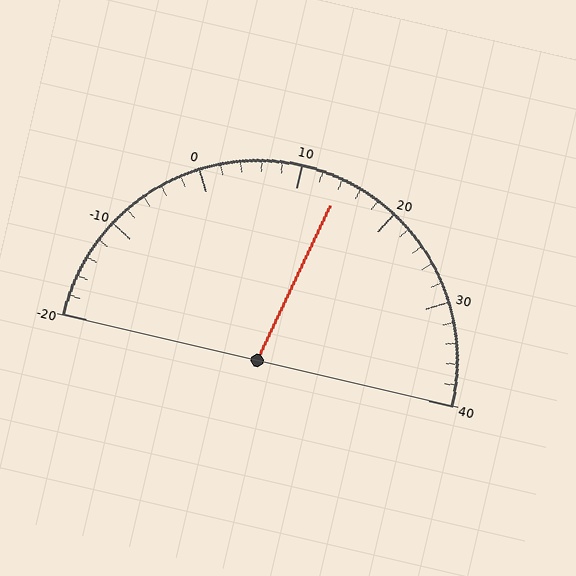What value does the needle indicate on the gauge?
The needle indicates approximately 14.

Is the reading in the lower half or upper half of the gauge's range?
The reading is in the upper half of the range (-20 to 40).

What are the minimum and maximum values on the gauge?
The gauge ranges from -20 to 40.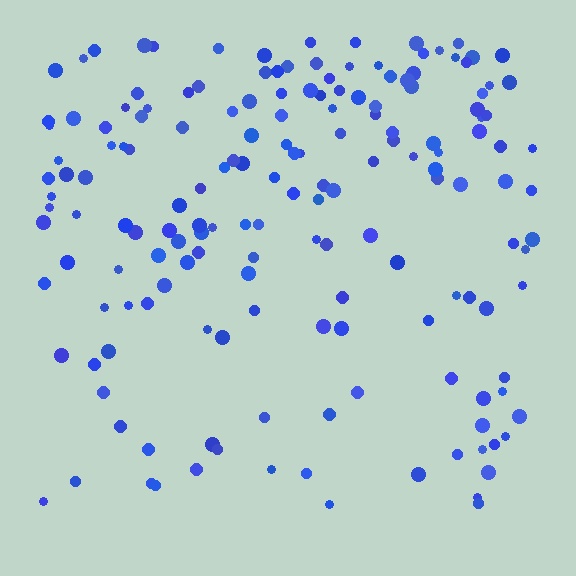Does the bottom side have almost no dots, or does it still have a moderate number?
Still a moderate number, just noticeably fewer than the top.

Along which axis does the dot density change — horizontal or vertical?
Vertical.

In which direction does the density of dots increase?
From bottom to top, with the top side densest.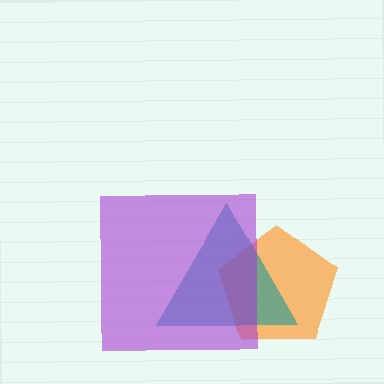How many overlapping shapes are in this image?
There are 3 overlapping shapes in the image.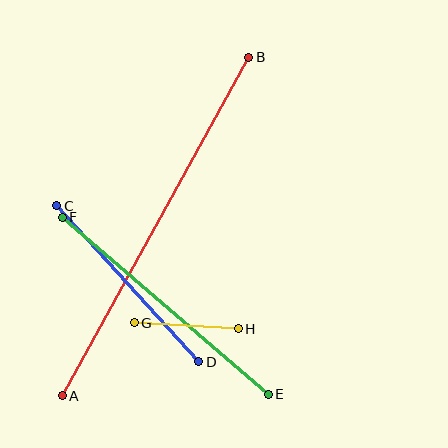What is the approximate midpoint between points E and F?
The midpoint is at approximately (165, 306) pixels.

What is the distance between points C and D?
The distance is approximately 211 pixels.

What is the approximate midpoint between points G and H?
The midpoint is at approximately (186, 326) pixels.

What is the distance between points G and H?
The distance is approximately 104 pixels.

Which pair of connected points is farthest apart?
Points A and B are farthest apart.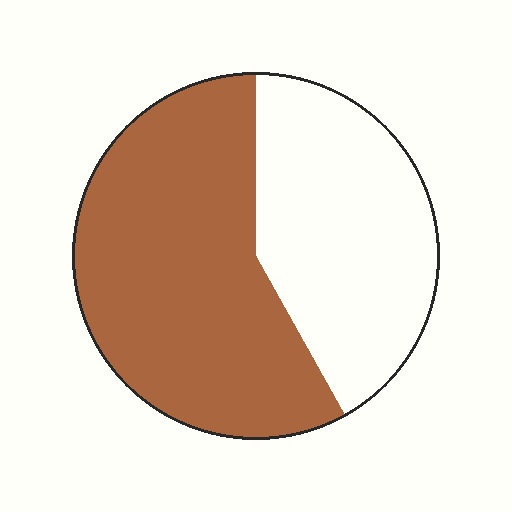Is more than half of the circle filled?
Yes.